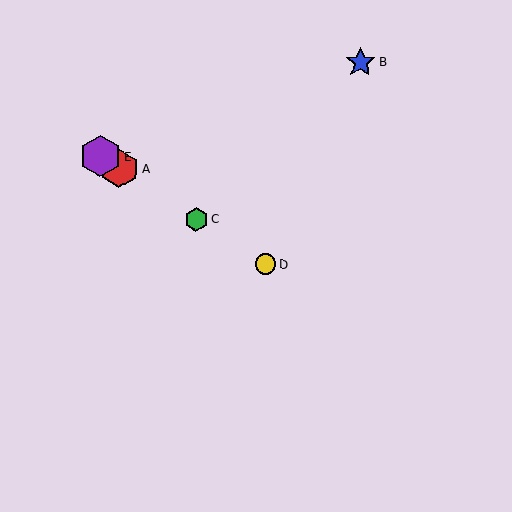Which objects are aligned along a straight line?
Objects A, C, D, E are aligned along a straight line.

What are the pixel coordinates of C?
Object C is at (196, 219).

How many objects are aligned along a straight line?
4 objects (A, C, D, E) are aligned along a straight line.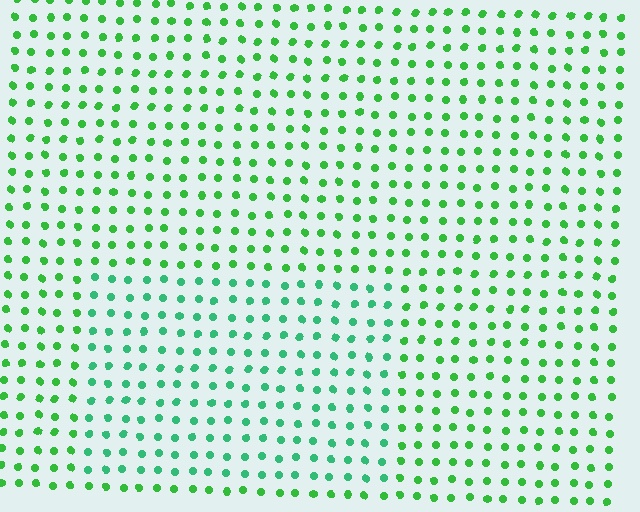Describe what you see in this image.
The image is filled with small green elements in a uniform arrangement. A rectangle-shaped region is visible where the elements are tinted to a slightly different hue, forming a subtle color boundary.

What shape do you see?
I see a rectangle.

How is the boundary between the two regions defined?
The boundary is defined purely by a slight shift in hue (about 27 degrees). Spacing, size, and orientation are identical on both sides.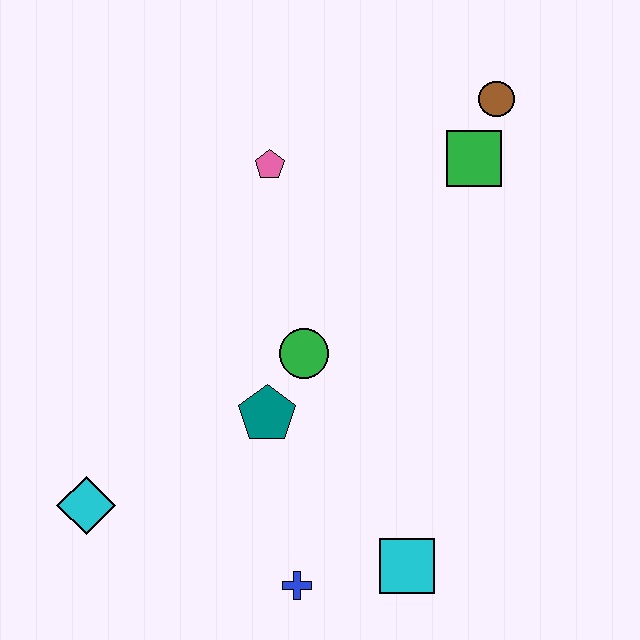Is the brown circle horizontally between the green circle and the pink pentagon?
No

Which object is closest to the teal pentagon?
The green circle is closest to the teal pentagon.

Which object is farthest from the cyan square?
The brown circle is farthest from the cyan square.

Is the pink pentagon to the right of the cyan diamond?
Yes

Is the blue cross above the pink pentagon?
No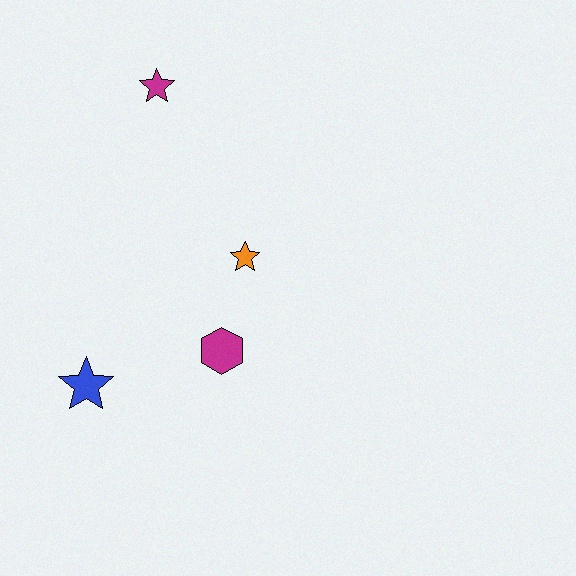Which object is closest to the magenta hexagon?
The orange star is closest to the magenta hexagon.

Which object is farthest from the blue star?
The magenta star is farthest from the blue star.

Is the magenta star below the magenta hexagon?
No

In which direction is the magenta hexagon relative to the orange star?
The magenta hexagon is below the orange star.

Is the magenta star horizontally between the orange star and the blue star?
Yes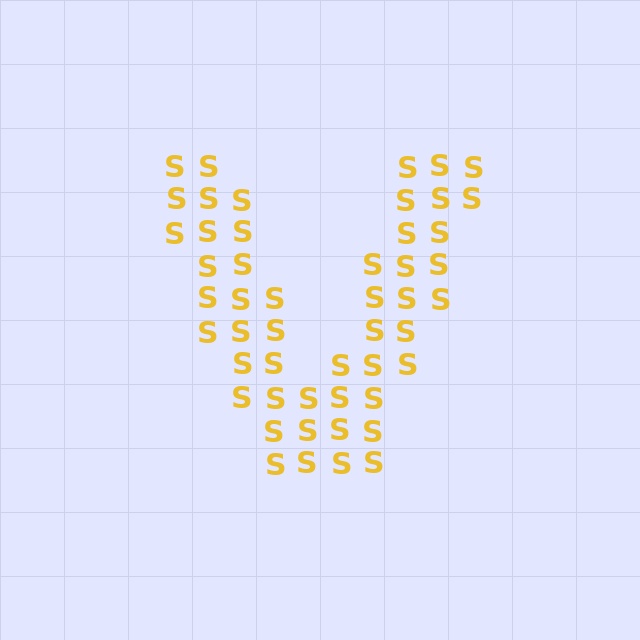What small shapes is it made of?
It is made of small letter S's.